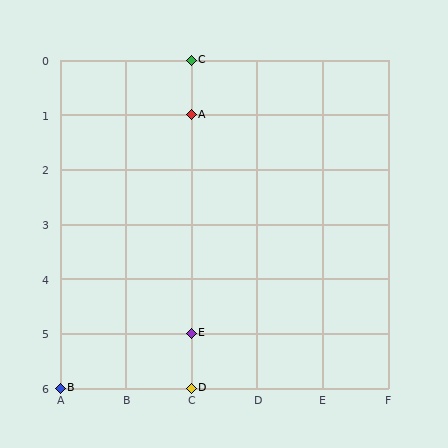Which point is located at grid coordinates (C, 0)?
Point C is at (C, 0).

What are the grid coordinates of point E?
Point E is at grid coordinates (C, 5).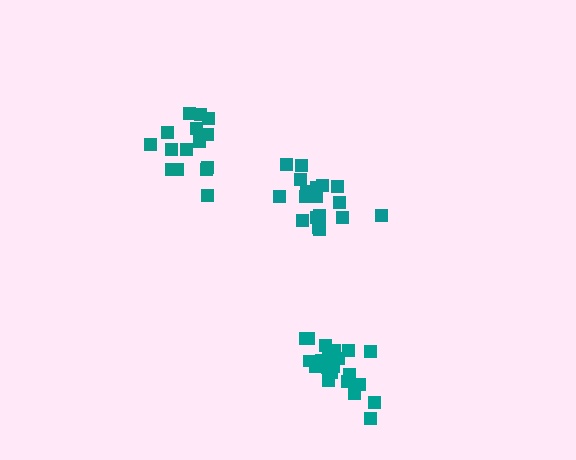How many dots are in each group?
Group 1: 19 dots, Group 2: 15 dots, Group 3: 21 dots (55 total).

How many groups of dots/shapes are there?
There are 3 groups.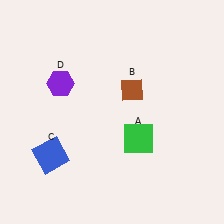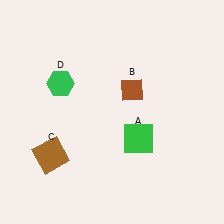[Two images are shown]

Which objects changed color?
C changed from blue to brown. D changed from purple to green.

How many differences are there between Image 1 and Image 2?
There are 2 differences between the two images.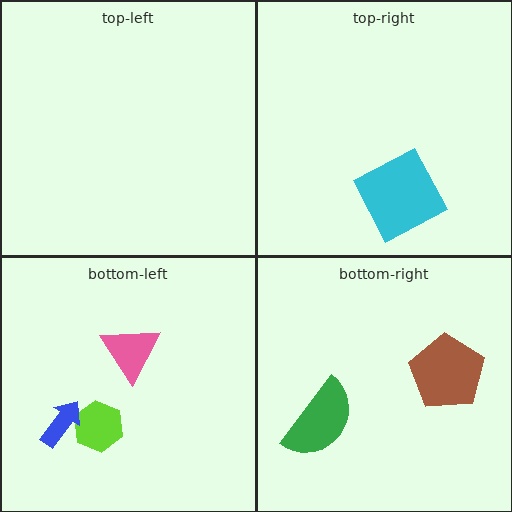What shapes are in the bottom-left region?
The lime hexagon, the pink triangle, the blue arrow.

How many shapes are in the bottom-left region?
3.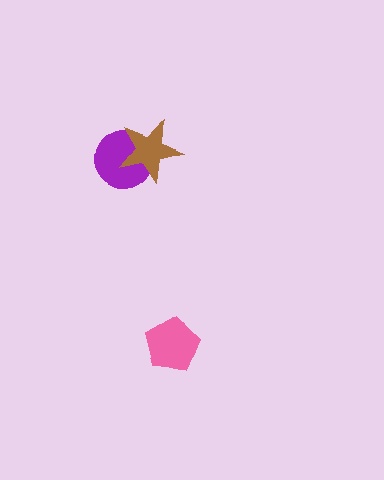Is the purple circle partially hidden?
Yes, it is partially covered by another shape.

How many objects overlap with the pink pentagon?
0 objects overlap with the pink pentagon.